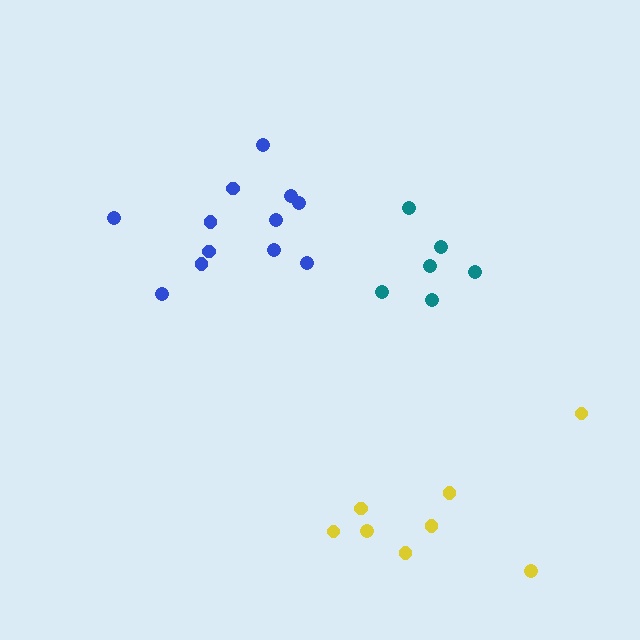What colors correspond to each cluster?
The clusters are colored: teal, blue, yellow.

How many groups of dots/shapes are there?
There are 3 groups.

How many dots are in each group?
Group 1: 6 dots, Group 2: 12 dots, Group 3: 8 dots (26 total).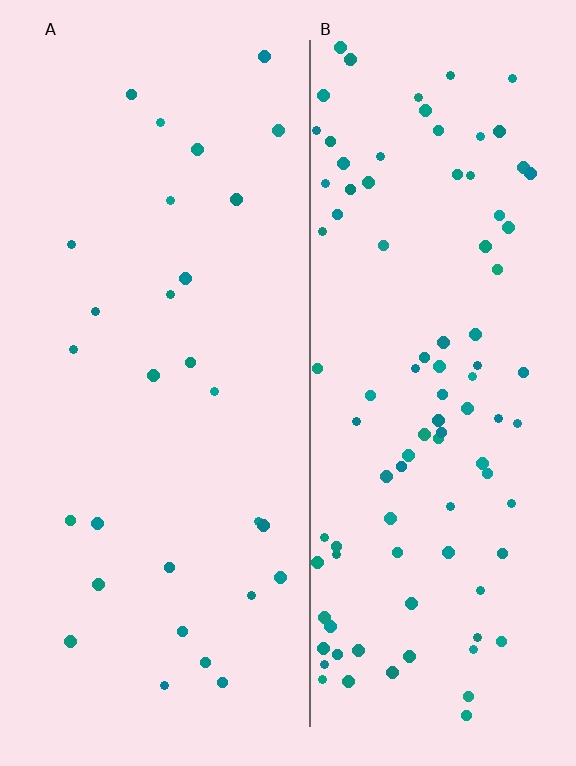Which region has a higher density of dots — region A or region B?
B (the right).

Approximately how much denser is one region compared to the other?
Approximately 3.4× — region B over region A.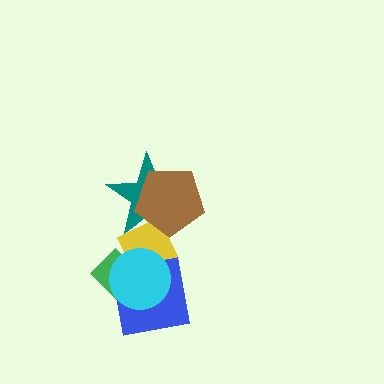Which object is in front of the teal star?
The brown pentagon is in front of the teal star.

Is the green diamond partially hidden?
Yes, it is partially covered by another shape.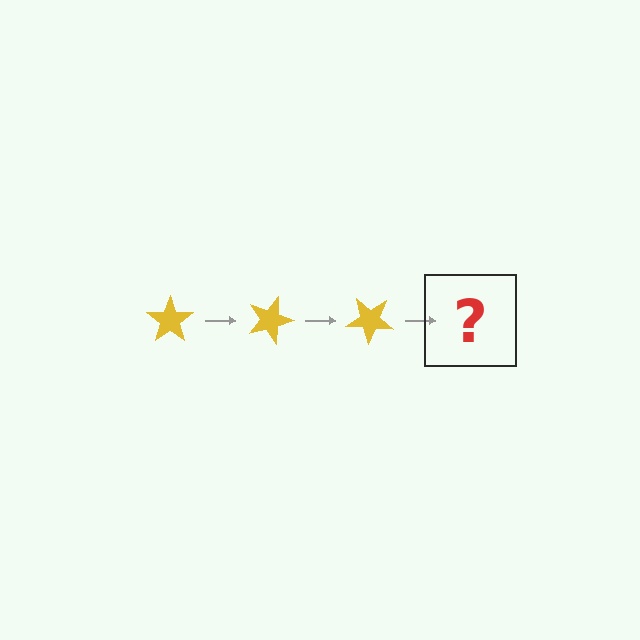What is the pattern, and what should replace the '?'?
The pattern is that the star rotates 20 degrees each step. The '?' should be a yellow star rotated 60 degrees.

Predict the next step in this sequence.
The next step is a yellow star rotated 60 degrees.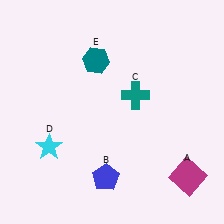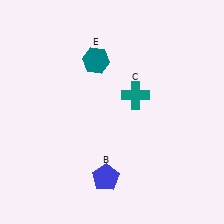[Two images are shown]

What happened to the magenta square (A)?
The magenta square (A) was removed in Image 2. It was in the bottom-right area of Image 1.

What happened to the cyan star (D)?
The cyan star (D) was removed in Image 2. It was in the bottom-left area of Image 1.